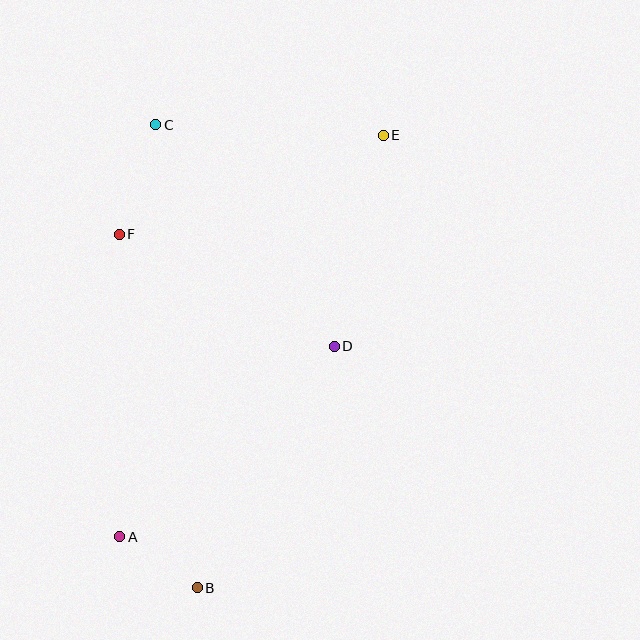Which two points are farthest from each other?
Points B and E are farthest from each other.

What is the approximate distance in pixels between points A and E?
The distance between A and E is approximately 480 pixels.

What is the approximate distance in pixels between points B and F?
The distance between B and F is approximately 362 pixels.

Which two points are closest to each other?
Points A and B are closest to each other.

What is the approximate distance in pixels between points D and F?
The distance between D and F is approximately 243 pixels.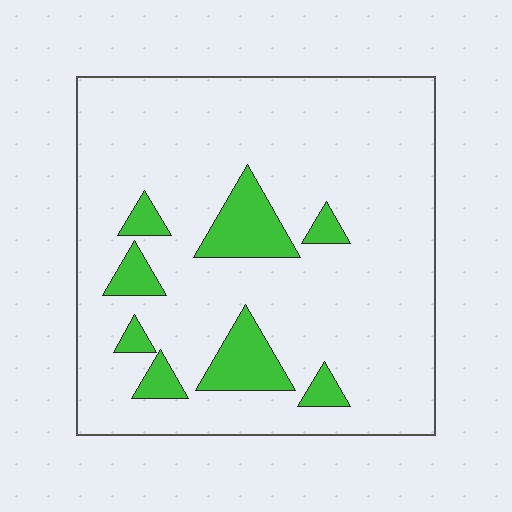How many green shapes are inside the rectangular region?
8.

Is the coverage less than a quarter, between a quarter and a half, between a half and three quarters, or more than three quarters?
Less than a quarter.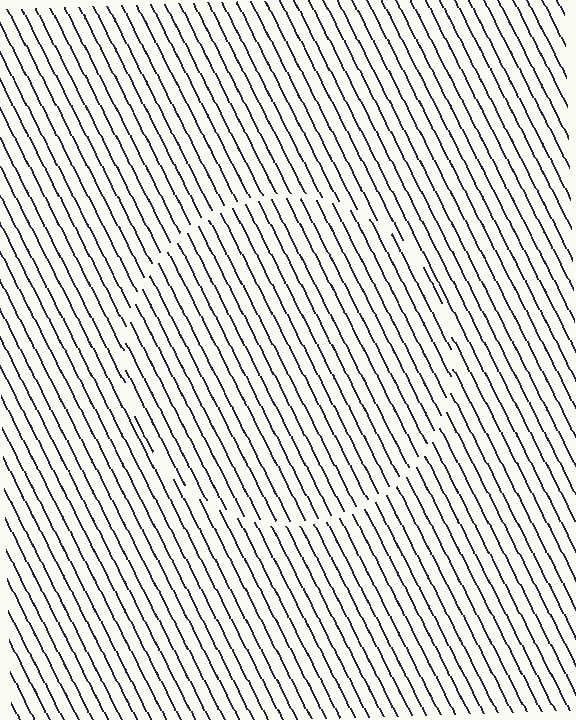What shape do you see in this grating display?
An illusory circle. The interior of the shape contains the same grating, shifted by half a period — the contour is defined by the phase discontinuity where line-ends from the inner and outer gratings abut.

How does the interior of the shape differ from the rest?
The interior of the shape contains the same grating, shifted by half a period — the contour is defined by the phase discontinuity where line-ends from the inner and outer gratings abut.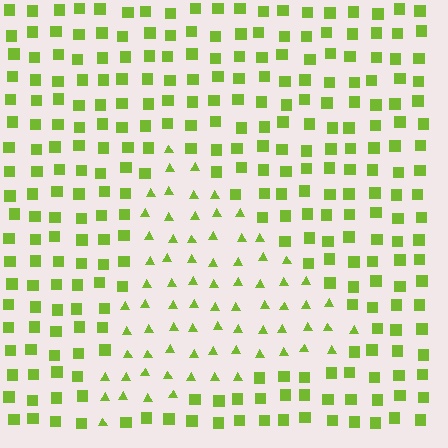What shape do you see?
I see a triangle.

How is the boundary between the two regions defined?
The boundary is defined by a change in element shape: triangles inside vs. squares outside. All elements share the same color and spacing.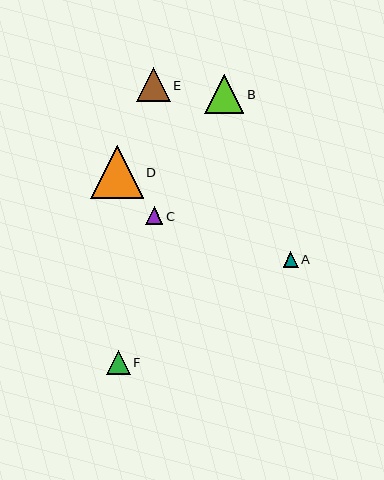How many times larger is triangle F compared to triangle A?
Triangle F is approximately 1.5 times the size of triangle A.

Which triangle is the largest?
Triangle D is the largest with a size of approximately 53 pixels.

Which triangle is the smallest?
Triangle A is the smallest with a size of approximately 15 pixels.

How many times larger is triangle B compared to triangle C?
Triangle B is approximately 2.3 times the size of triangle C.